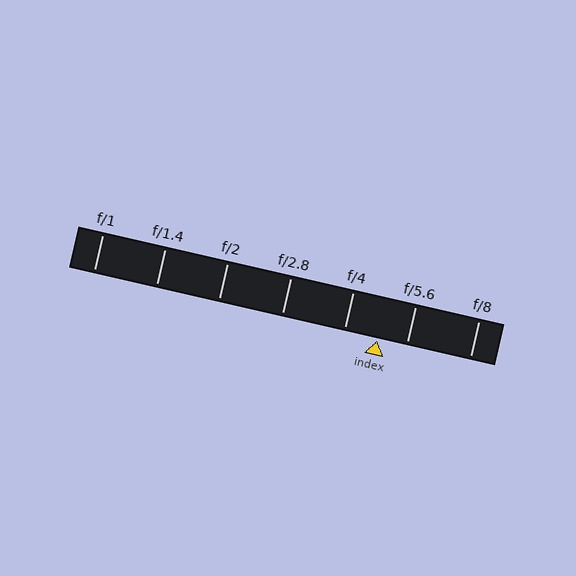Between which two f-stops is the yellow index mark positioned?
The index mark is between f/4 and f/5.6.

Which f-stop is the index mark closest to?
The index mark is closest to f/5.6.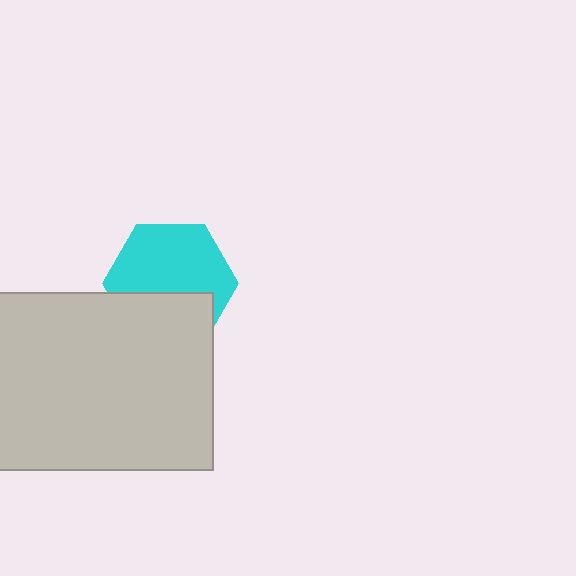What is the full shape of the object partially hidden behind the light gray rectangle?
The partially hidden object is a cyan hexagon.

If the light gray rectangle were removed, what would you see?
You would see the complete cyan hexagon.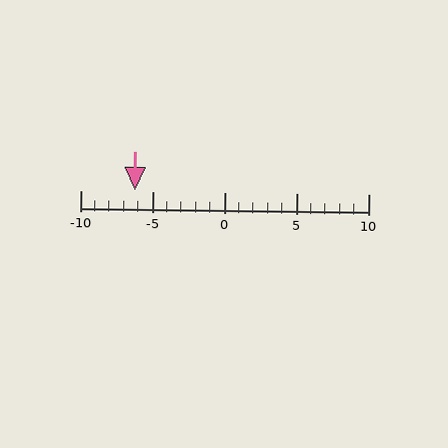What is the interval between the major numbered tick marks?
The major tick marks are spaced 5 units apart.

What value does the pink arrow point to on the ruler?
The pink arrow points to approximately -6.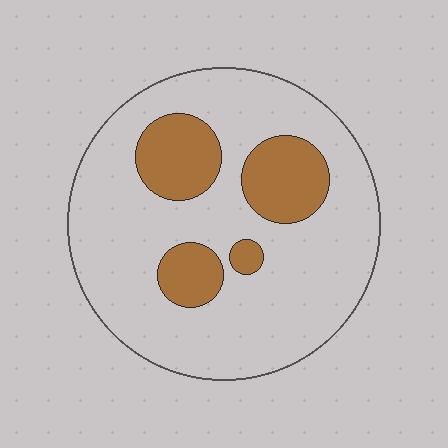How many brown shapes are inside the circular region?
4.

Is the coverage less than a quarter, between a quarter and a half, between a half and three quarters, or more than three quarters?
Less than a quarter.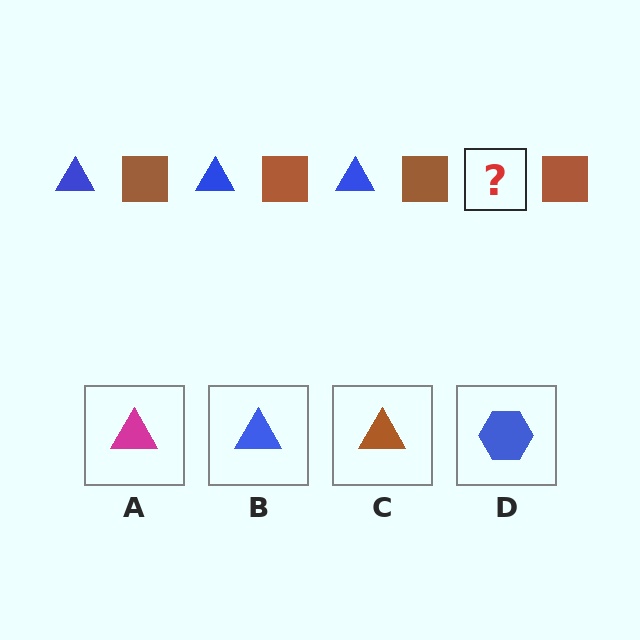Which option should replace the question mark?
Option B.